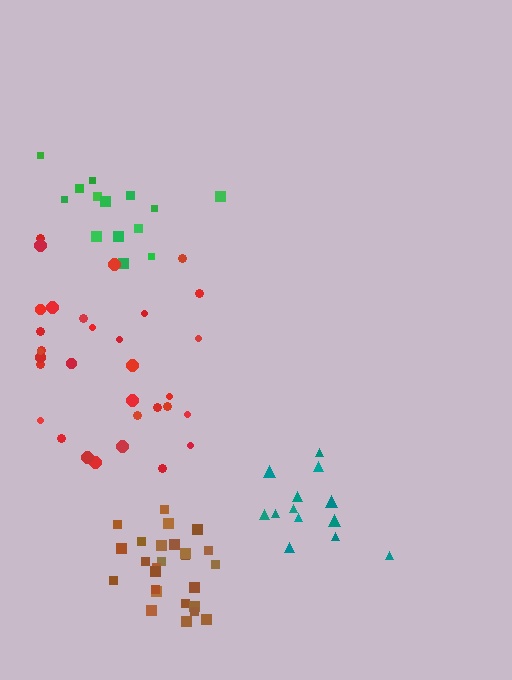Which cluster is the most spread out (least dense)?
Red.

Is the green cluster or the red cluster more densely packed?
Green.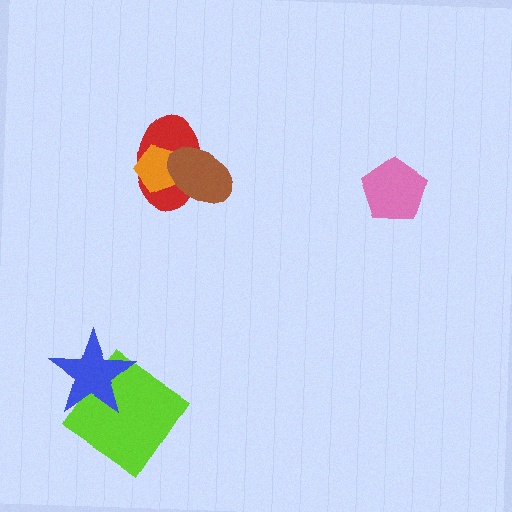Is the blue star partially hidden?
No, no other shape covers it.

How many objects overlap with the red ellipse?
2 objects overlap with the red ellipse.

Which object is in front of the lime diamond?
The blue star is in front of the lime diamond.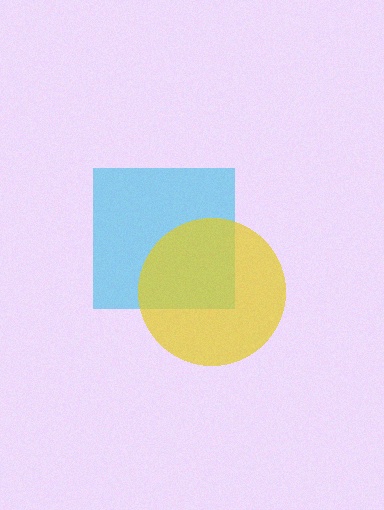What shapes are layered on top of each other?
The layered shapes are: a cyan square, a yellow circle.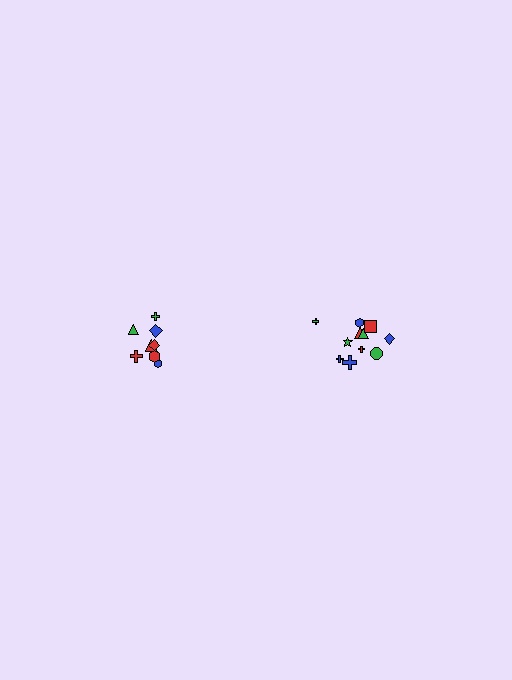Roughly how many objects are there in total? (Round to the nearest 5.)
Roughly 20 objects in total.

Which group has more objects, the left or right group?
The right group.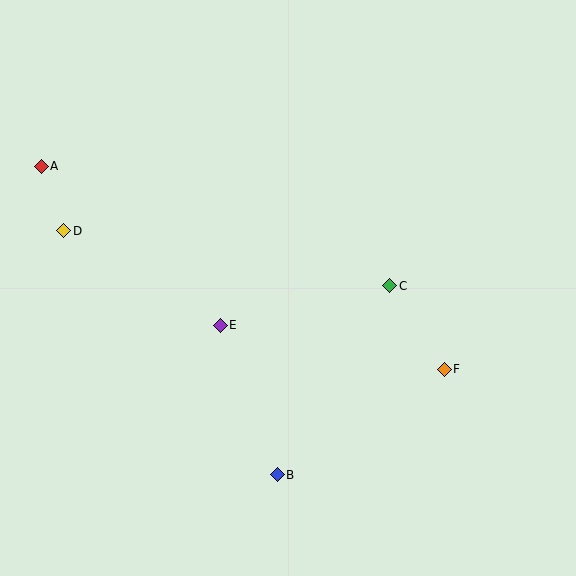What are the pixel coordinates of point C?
Point C is at (390, 286).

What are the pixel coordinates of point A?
Point A is at (41, 166).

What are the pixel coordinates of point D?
Point D is at (64, 231).